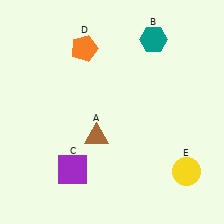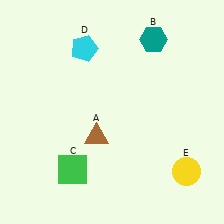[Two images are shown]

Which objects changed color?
C changed from purple to green. D changed from orange to cyan.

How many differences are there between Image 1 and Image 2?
There are 2 differences between the two images.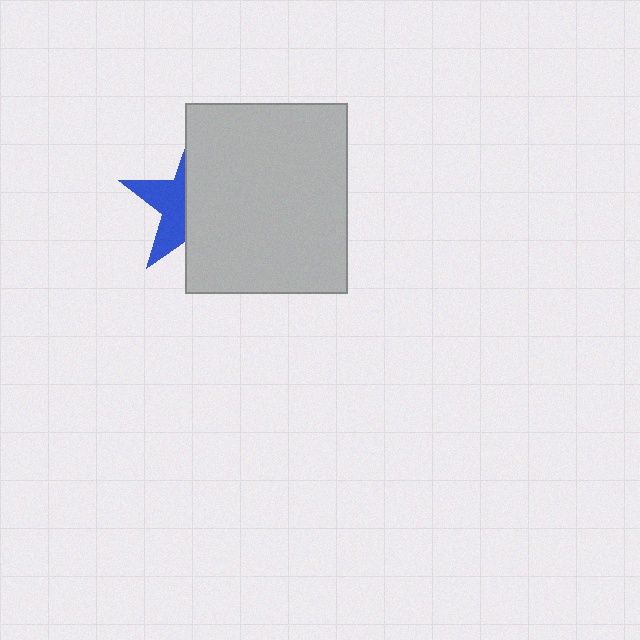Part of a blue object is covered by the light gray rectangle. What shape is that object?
It is a star.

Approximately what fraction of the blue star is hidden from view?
Roughly 60% of the blue star is hidden behind the light gray rectangle.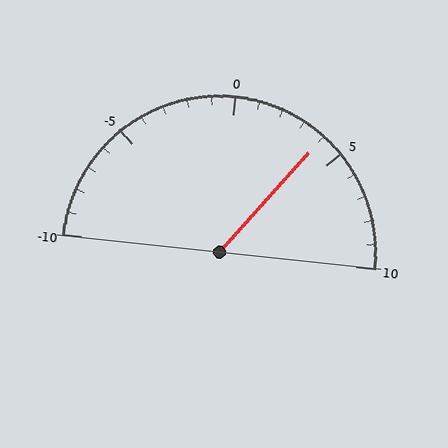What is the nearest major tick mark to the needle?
The nearest major tick mark is 5.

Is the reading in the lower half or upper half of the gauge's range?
The reading is in the upper half of the range (-10 to 10).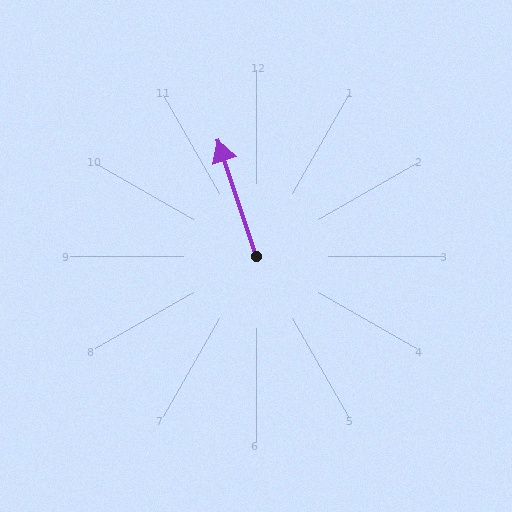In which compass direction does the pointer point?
North.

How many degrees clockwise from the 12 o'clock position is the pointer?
Approximately 342 degrees.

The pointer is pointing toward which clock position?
Roughly 11 o'clock.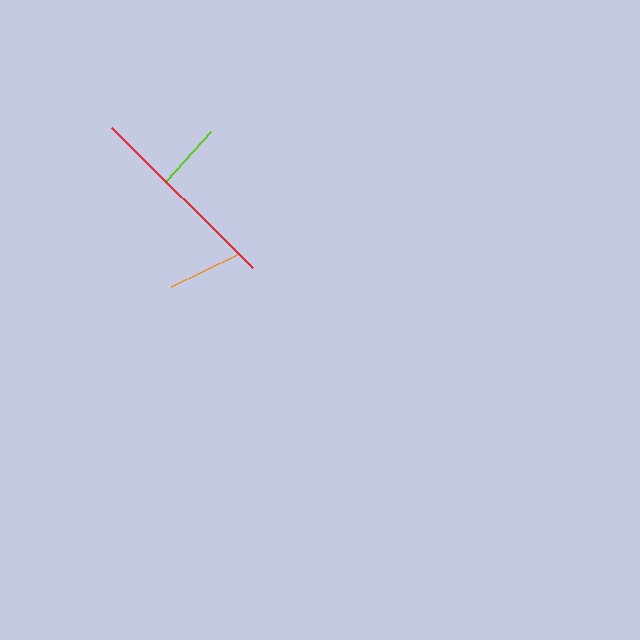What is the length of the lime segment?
The lime segment is approximately 65 pixels long.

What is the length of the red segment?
The red segment is approximately 198 pixels long.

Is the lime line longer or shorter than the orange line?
The orange line is longer than the lime line.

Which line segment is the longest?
The red line is the longest at approximately 198 pixels.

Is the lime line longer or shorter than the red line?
The red line is longer than the lime line.